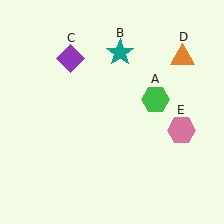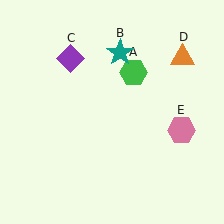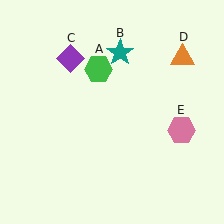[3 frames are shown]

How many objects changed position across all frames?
1 object changed position: green hexagon (object A).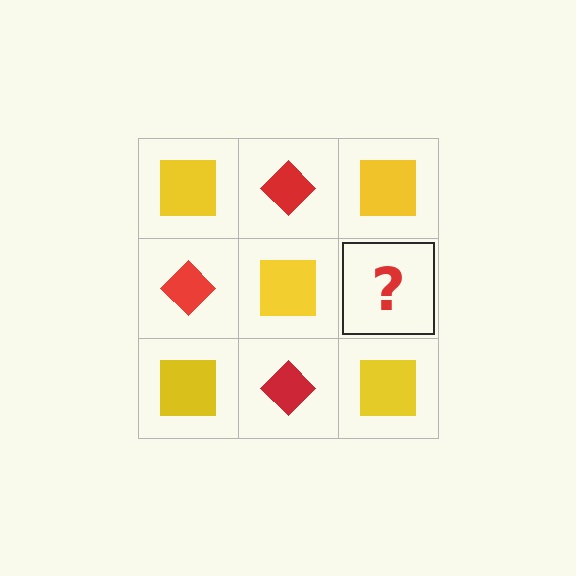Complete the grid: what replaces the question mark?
The question mark should be replaced with a red diamond.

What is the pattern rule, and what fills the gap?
The rule is that it alternates yellow square and red diamond in a checkerboard pattern. The gap should be filled with a red diamond.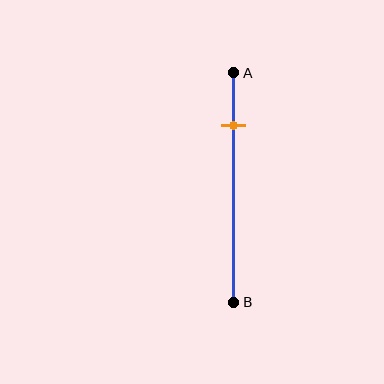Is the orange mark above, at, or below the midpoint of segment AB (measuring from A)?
The orange mark is above the midpoint of segment AB.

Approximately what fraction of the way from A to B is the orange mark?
The orange mark is approximately 25% of the way from A to B.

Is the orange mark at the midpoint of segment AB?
No, the mark is at about 25% from A, not at the 50% midpoint.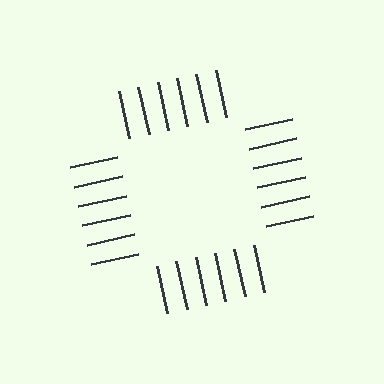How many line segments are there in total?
24 — 6 along each of the 4 edges.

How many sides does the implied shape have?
4 sides — the line-ends trace a square.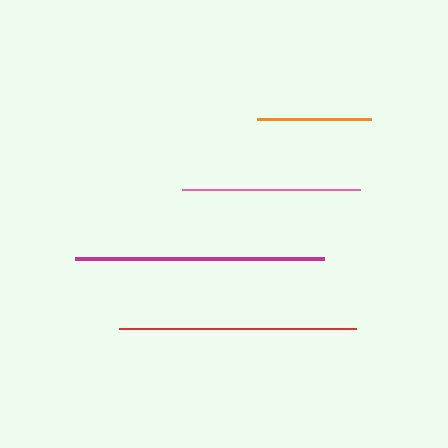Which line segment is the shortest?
The orange line is the shortest at approximately 114 pixels.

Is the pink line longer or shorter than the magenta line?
The magenta line is longer than the pink line.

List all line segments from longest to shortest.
From longest to shortest: magenta, red, pink, orange.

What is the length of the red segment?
The red segment is approximately 237 pixels long.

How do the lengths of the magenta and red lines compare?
The magenta and red lines are approximately the same length.